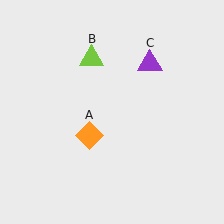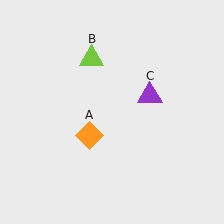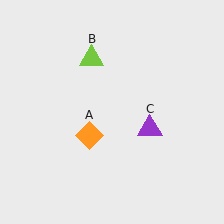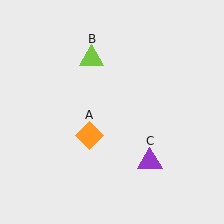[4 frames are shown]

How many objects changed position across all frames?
1 object changed position: purple triangle (object C).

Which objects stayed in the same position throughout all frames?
Orange diamond (object A) and lime triangle (object B) remained stationary.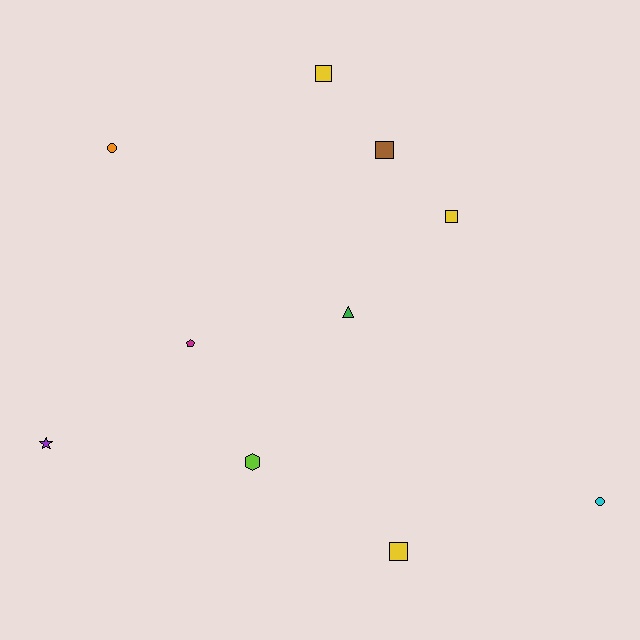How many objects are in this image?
There are 10 objects.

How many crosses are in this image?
There are no crosses.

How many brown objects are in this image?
There is 1 brown object.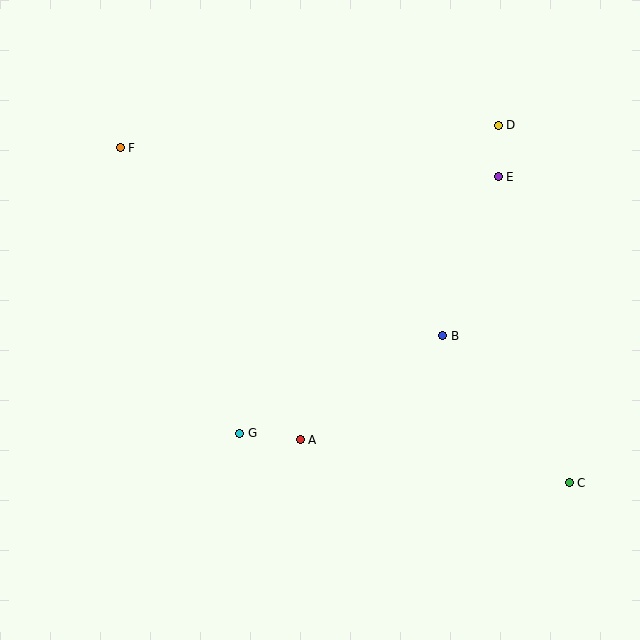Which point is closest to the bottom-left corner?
Point G is closest to the bottom-left corner.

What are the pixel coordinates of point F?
Point F is at (120, 148).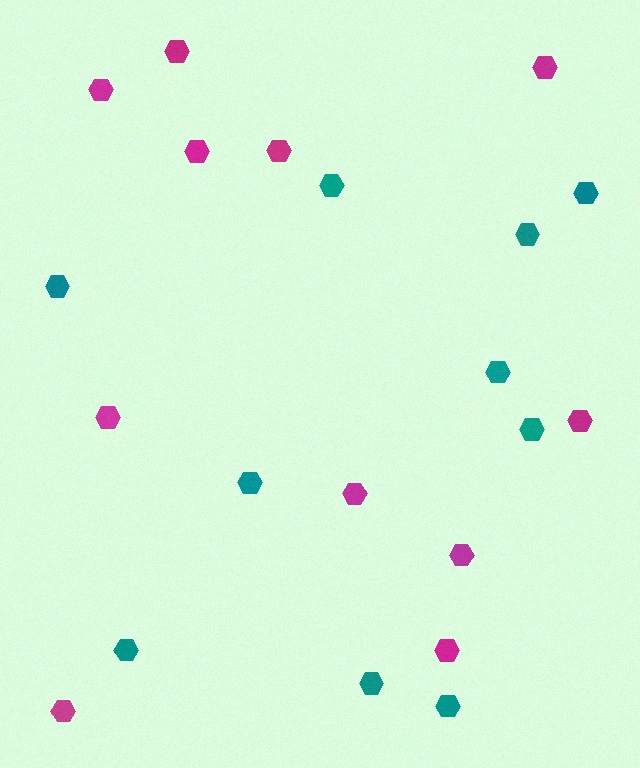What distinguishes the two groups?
There are 2 groups: one group of magenta hexagons (11) and one group of teal hexagons (10).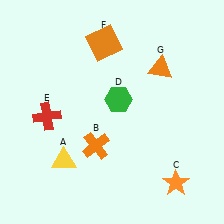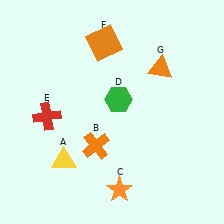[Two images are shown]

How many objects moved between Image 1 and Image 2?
1 object moved between the two images.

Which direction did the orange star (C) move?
The orange star (C) moved left.